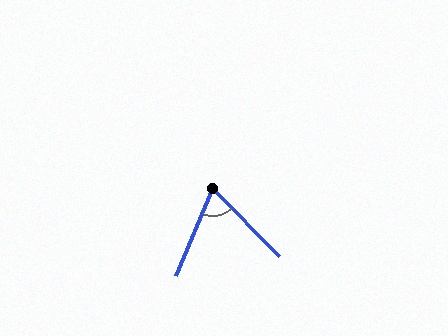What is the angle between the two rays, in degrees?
Approximately 67 degrees.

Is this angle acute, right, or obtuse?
It is acute.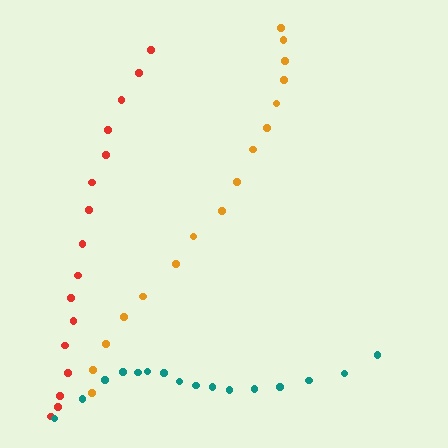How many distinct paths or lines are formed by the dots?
There are 3 distinct paths.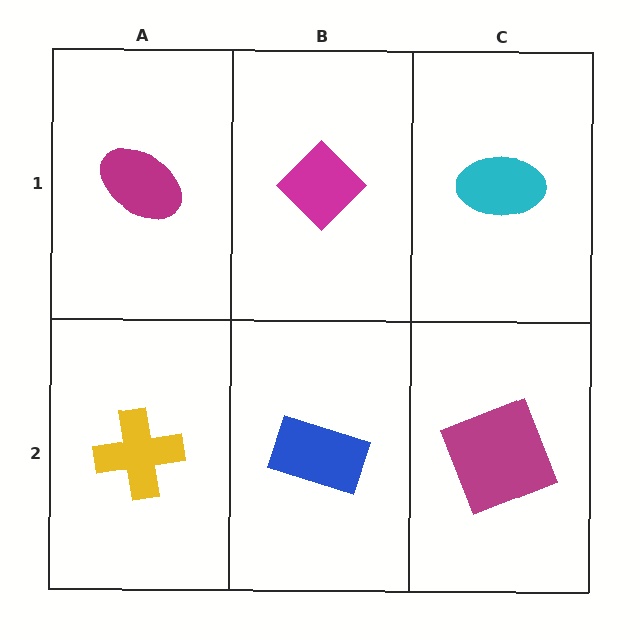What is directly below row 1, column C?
A magenta square.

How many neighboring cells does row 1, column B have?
3.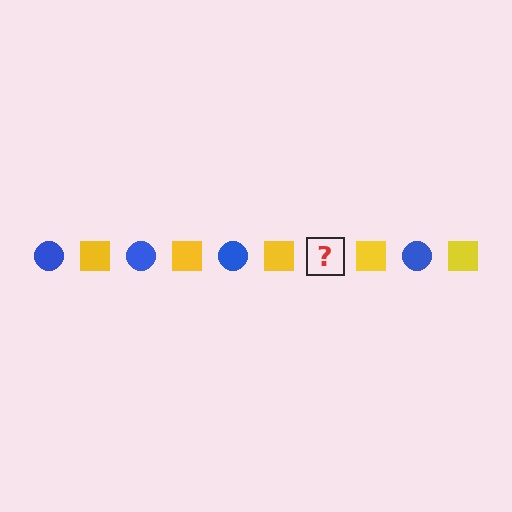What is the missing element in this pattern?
The missing element is a blue circle.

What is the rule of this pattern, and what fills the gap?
The rule is that the pattern alternates between blue circle and yellow square. The gap should be filled with a blue circle.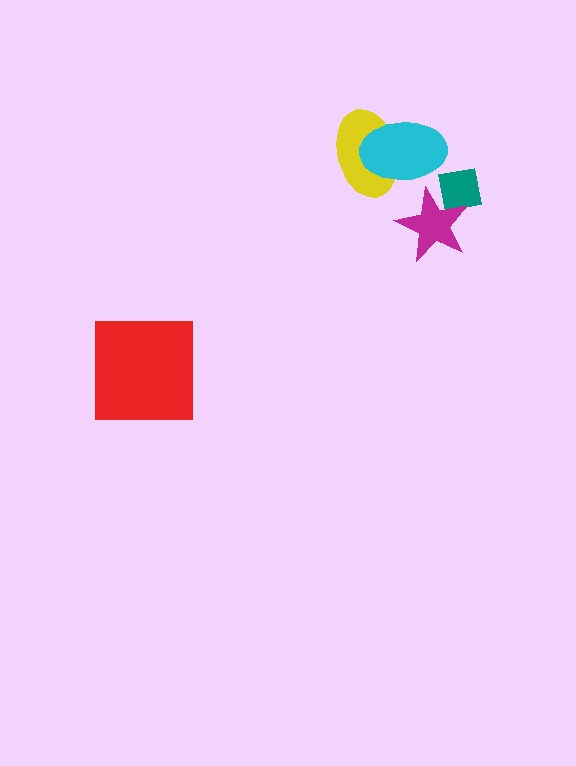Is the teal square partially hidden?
Yes, it is partially covered by another shape.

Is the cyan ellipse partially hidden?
No, no other shape covers it.